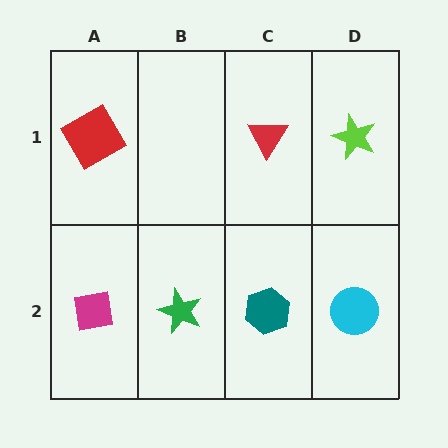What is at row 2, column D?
A cyan circle.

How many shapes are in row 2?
4 shapes.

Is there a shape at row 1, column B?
No, that cell is empty.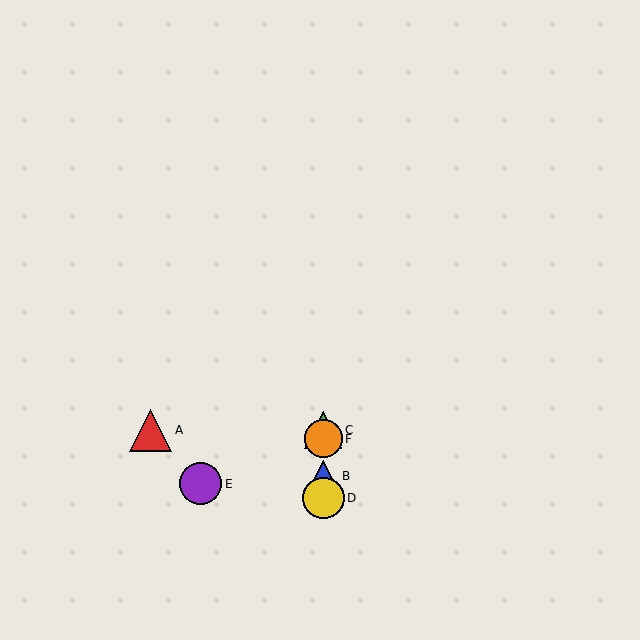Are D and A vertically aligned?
No, D is at x≈323 and A is at x≈151.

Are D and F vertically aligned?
Yes, both are at x≈323.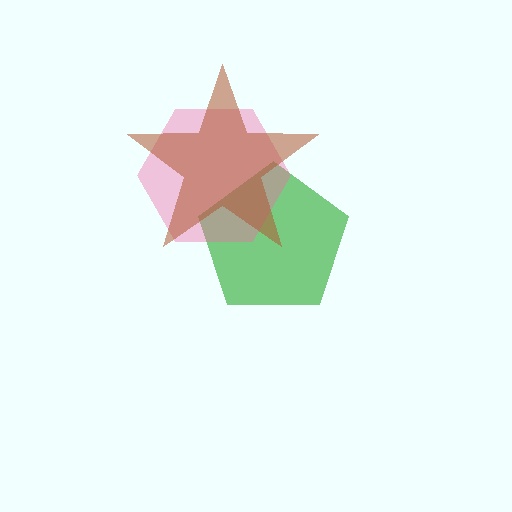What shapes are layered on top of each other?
The layered shapes are: a green pentagon, a pink hexagon, a brown star.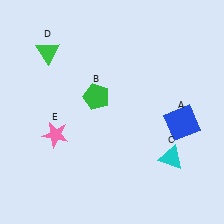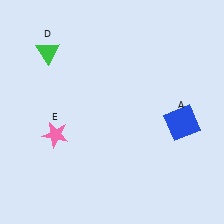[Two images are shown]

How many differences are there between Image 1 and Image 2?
There are 2 differences between the two images.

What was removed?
The cyan triangle (C), the green pentagon (B) were removed in Image 2.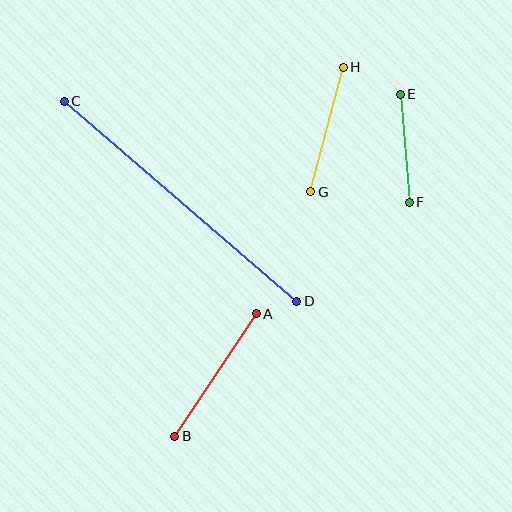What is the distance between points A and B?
The distance is approximately 147 pixels.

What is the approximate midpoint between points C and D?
The midpoint is at approximately (181, 201) pixels.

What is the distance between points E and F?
The distance is approximately 108 pixels.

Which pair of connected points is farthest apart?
Points C and D are farthest apart.